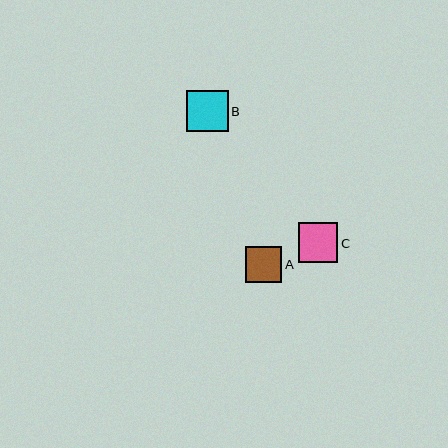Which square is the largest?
Square B is the largest with a size of approximately 41 pixels.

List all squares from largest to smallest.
From largest to smallest: B, C, A.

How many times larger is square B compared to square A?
Square B is approximately 1.1 times the size of square A.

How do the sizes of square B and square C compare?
Square B and square C are approximately the same size.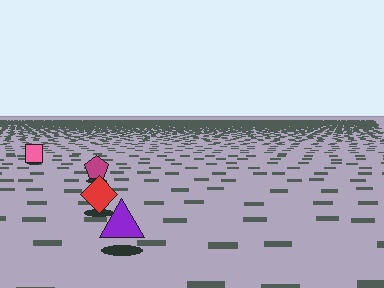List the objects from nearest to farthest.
From nearest to farthest: the purple triangle, the red diamond, the magenta pentagon, the pink square.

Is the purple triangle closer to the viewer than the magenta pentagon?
Yes. The purple triangle is closer — you can tell from the texture gradient: the ground texture is coarser near it.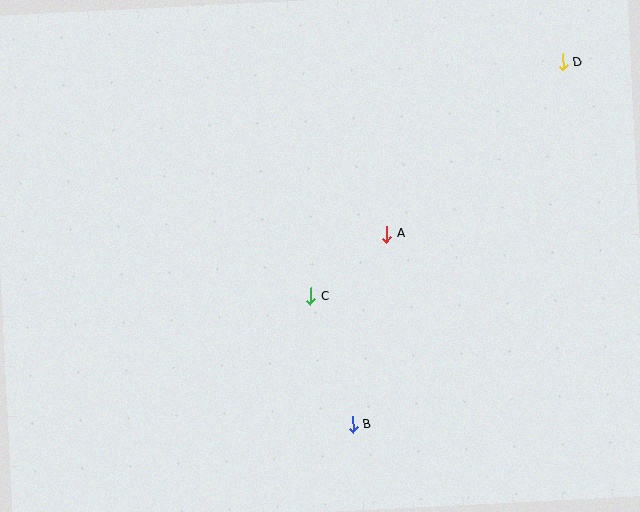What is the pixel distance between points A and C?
The distance between A and C is 98 pixels.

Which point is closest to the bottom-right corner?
Point B is closest to the bottom-right corner.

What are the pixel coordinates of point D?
Point D is at (563, 62).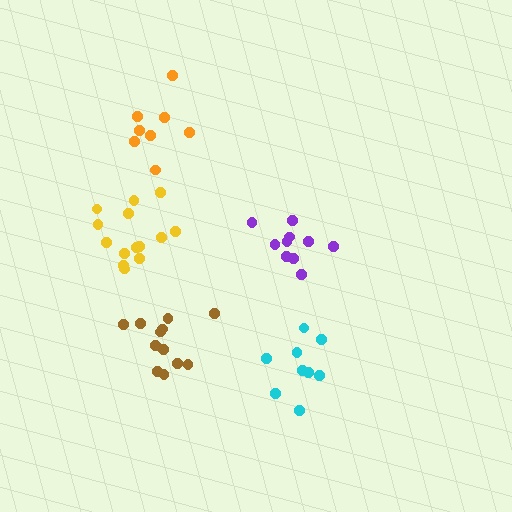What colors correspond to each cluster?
The clusters are colored: yellow, orange, cyan, purple, brown.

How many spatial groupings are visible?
There are 5 spatial groupings.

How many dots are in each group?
Group 1: 14 dots, Group 2: 8 dots, Group 3: 9 dots, Group 4: 10 dots, Group 5: 12 dots (53 total).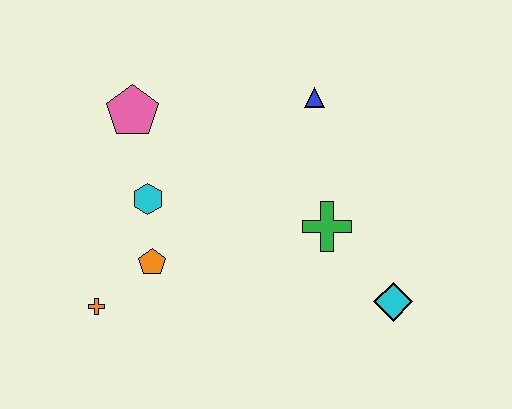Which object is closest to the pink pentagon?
The cyan hexagon is closest to the pink pentagon.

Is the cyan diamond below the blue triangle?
Yes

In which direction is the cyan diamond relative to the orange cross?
The cyan diamond is to the right of the orange cross.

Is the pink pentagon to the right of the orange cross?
Yes